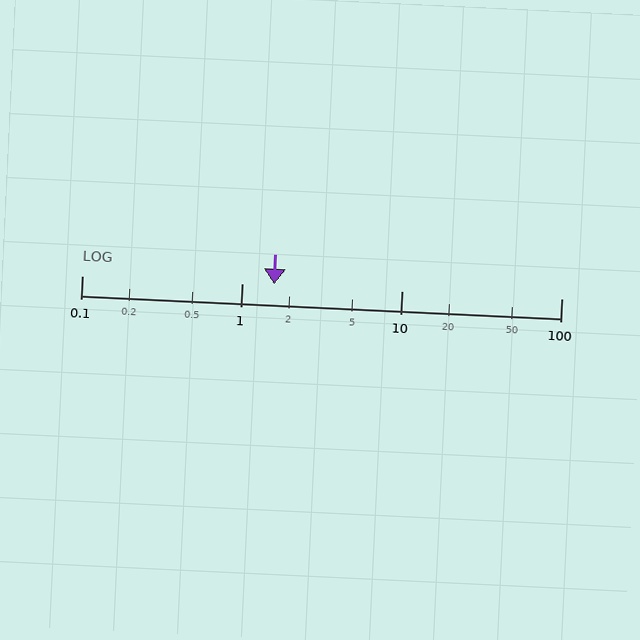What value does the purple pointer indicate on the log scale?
The pointer indicates approximately 1.6.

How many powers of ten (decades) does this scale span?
The scale spans 3 decades, from 0.1 to 100.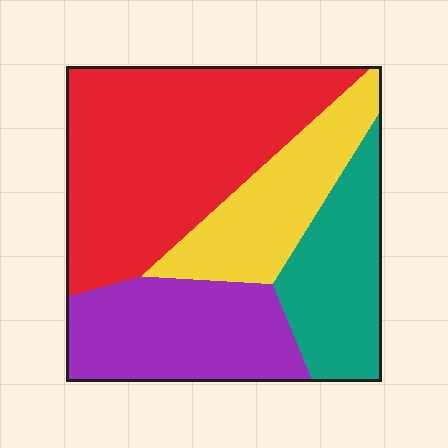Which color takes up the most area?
Red, at roughly 40%.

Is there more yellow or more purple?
Purple.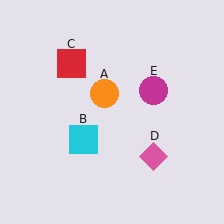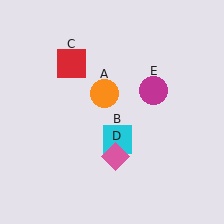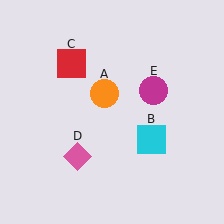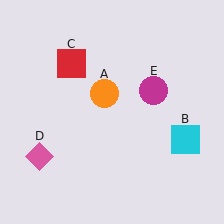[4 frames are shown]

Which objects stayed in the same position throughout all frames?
Orange circle (object A) and red square (object C) and magenta circle (object E) remained stationary.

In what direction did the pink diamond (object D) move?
The pink diamond (object D) moved left.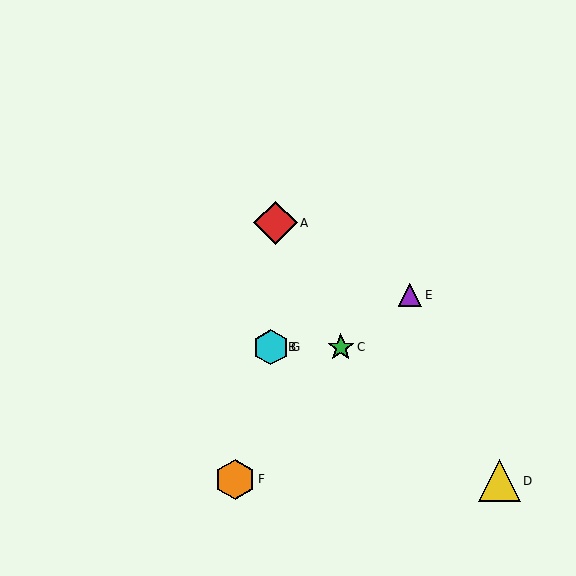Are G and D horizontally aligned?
No, G is at y≈347 and D is at y≈481.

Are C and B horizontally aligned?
Yes, both are at y≈347.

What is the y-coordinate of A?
Object A is at y≈223.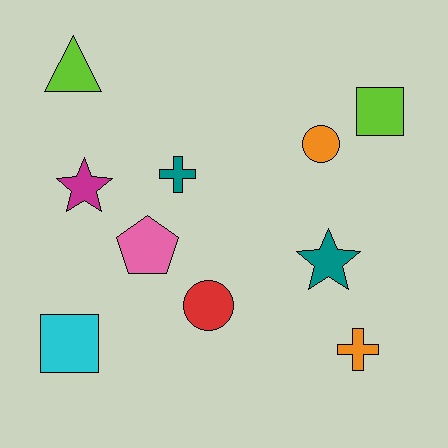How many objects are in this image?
There are 10 objects.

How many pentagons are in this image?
There is 1 pentagon.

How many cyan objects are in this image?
There is 1 cyan object.